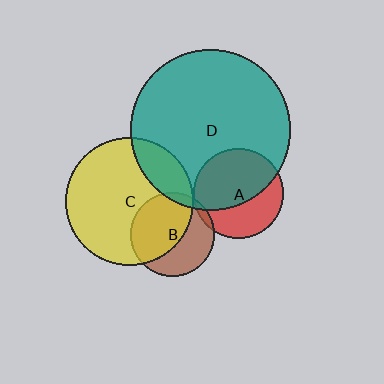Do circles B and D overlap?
Yes.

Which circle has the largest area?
Circle D (teal).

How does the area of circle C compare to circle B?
Approximately 2.3 times.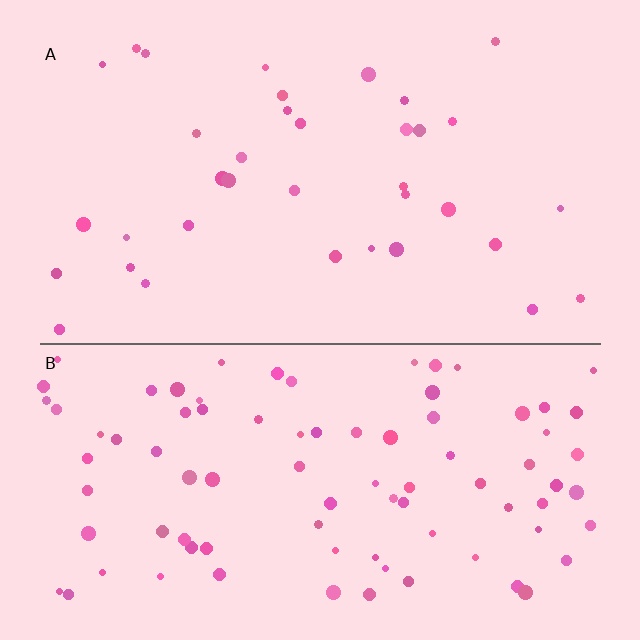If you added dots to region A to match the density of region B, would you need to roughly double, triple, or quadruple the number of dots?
Approximately double.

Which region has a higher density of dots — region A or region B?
B (the bottom).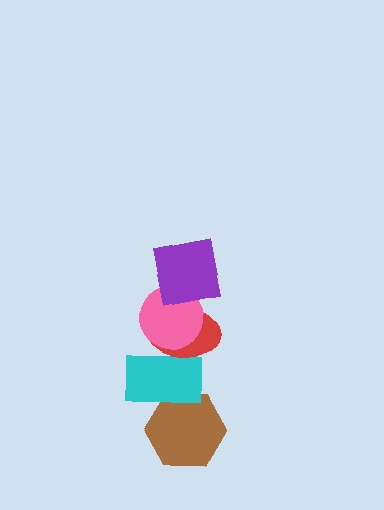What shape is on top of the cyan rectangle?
The red ellipse is on top of the cyan rectangle.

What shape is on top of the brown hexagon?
The cyan rectangle is on top of the brown hexagon.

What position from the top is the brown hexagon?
The brown hexagon is 5th from the top.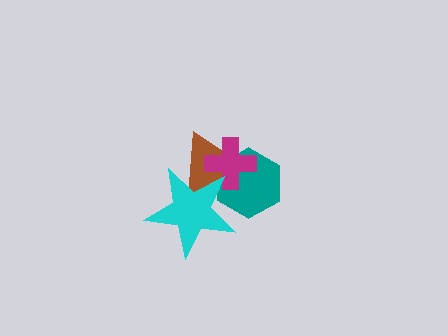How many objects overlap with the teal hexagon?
3 objects overlap with the teal hexagon.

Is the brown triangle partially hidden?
Yes, it is partially covered by another shape.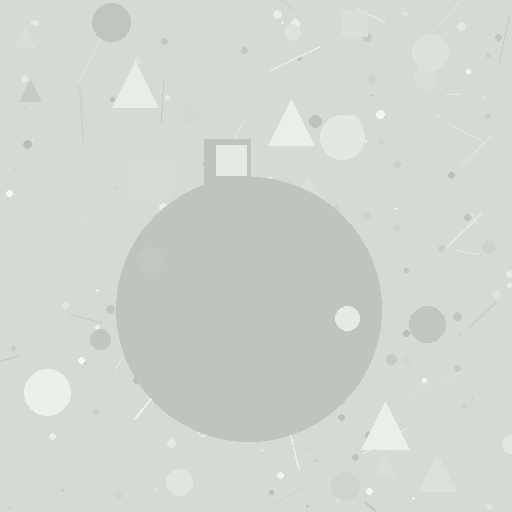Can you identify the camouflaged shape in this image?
The camouflaged shape is a circle.